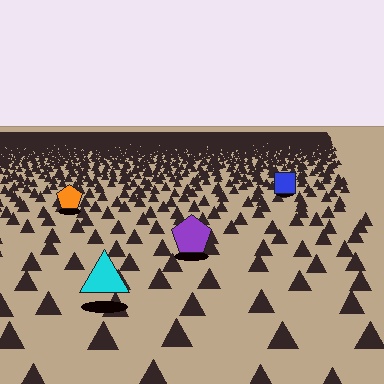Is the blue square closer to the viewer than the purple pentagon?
No. The purple pentagon is closer — you can tell from the texture gradient: the ground texture is coarser near it.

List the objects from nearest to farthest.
From nearest to farthest: the cyan triangle, the purple pentagon, the orange pentagon, the blue square.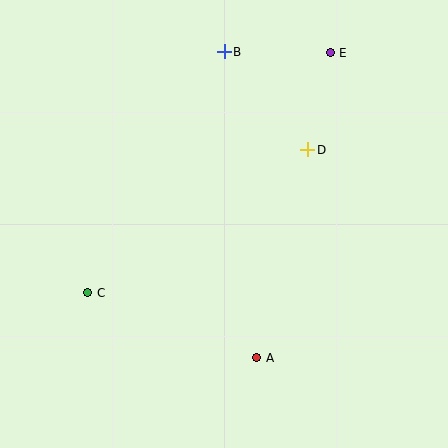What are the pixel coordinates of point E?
Point E is at (330, 53).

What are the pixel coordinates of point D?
Point D is at (308, 150).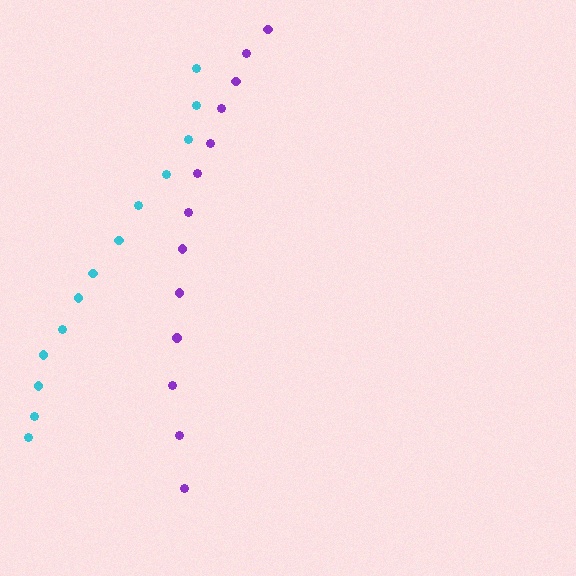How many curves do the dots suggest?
There are 2 distinct paths.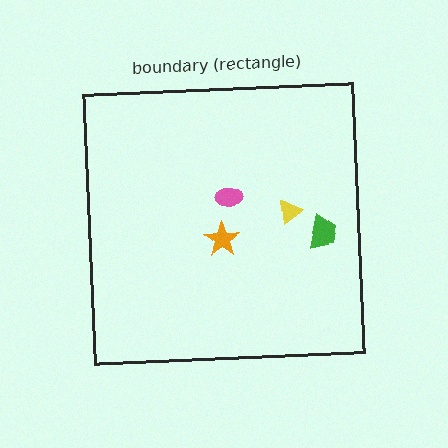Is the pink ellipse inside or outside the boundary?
Inside.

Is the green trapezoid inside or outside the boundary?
Inside.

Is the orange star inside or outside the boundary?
Inside.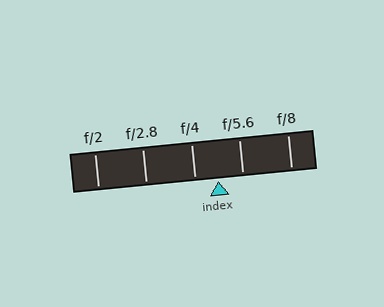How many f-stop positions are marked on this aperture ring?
There are 5 f-stop positions marked.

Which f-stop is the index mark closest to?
The index mark is closest to f/4.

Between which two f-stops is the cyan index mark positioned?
The index mark is between f/4 and f/5.6.